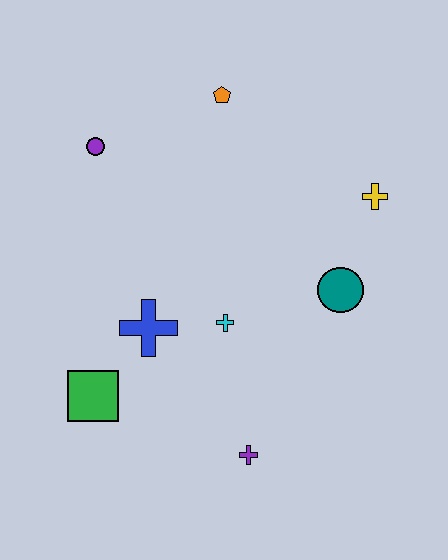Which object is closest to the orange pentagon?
The purple circle is closest to the orange pentagon.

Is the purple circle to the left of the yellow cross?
Yes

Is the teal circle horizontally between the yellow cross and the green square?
Yes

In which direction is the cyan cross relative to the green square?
The cyan cross is to the right of the green square.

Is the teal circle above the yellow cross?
No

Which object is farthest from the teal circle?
The purple circle is farthest from the teal circle.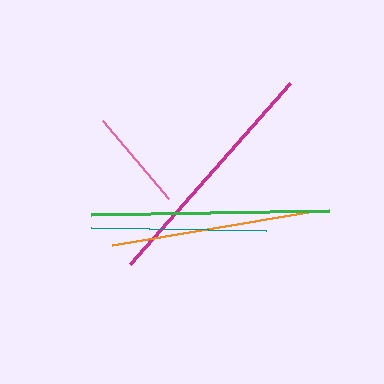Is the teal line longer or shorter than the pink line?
The teal line is longer than the pink line.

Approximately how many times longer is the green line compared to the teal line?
The green line is approximately 1.4 times the length of the teal line.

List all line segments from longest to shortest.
From longest to shortest: magenta, green, orange, teal, pink.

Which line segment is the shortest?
The pink line is the shortest at approximately 101 pixels.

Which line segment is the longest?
The magenta line is the longest at approximately 241 pixels.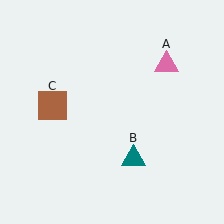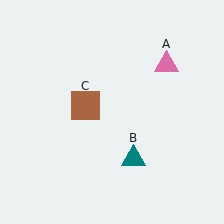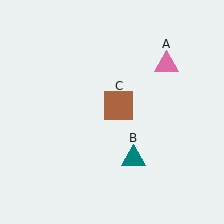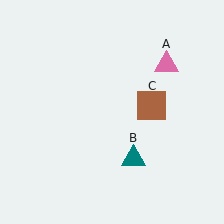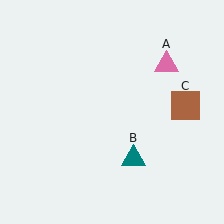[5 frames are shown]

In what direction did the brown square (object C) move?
The brown square (object C) moved right.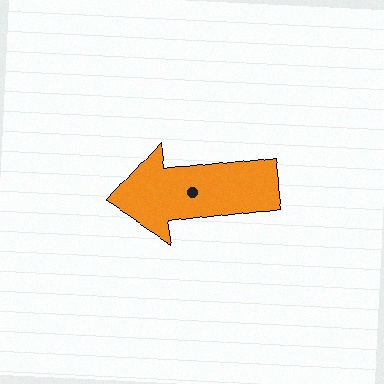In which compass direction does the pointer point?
West.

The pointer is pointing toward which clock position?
Roughly 9 o'clock.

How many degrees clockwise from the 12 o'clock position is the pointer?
Approximately 262 degrees.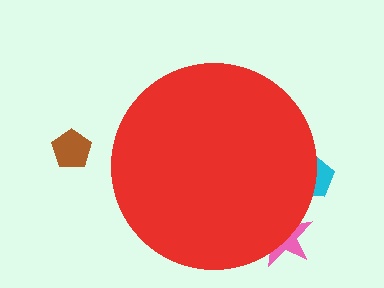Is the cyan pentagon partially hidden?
Yes, the cyan pentagon is partially hidden behind the red circle.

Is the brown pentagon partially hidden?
No, the brown pentagon is fully visible.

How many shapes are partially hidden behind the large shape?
2 shapes are partially hidden.